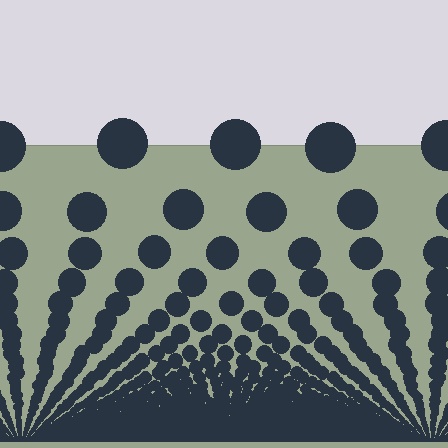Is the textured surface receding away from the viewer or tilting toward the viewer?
The surface appears to tilt toward the viewer. Texture elements get larger and sparser toward the top.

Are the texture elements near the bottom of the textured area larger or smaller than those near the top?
Smaller. The gradient is inverted — elements near the bottom are smaller and denser.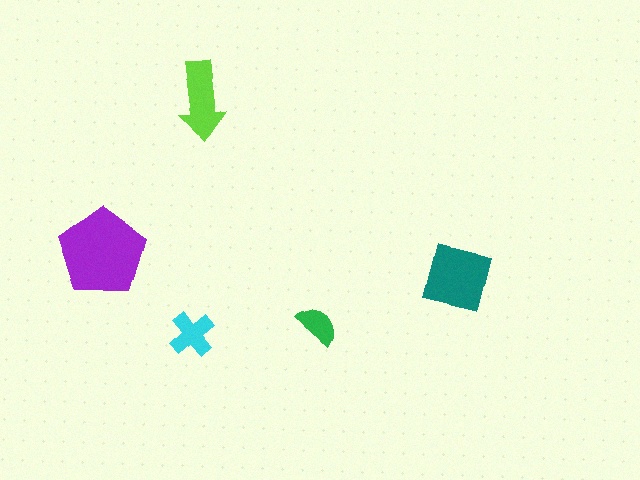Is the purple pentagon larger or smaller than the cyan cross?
Larger.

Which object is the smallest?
The green semicircle.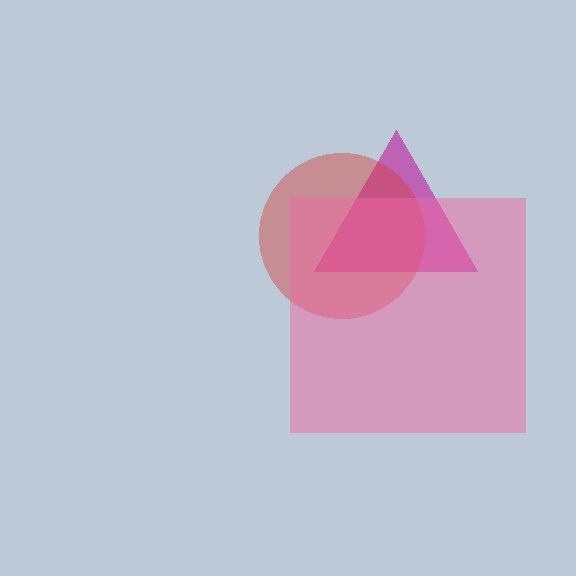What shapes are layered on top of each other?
The layered shapes are: a magenta triangle, a red circle, a pink square.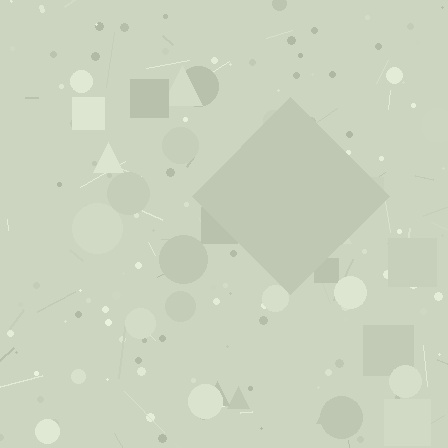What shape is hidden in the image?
A diamond is hidden in the image.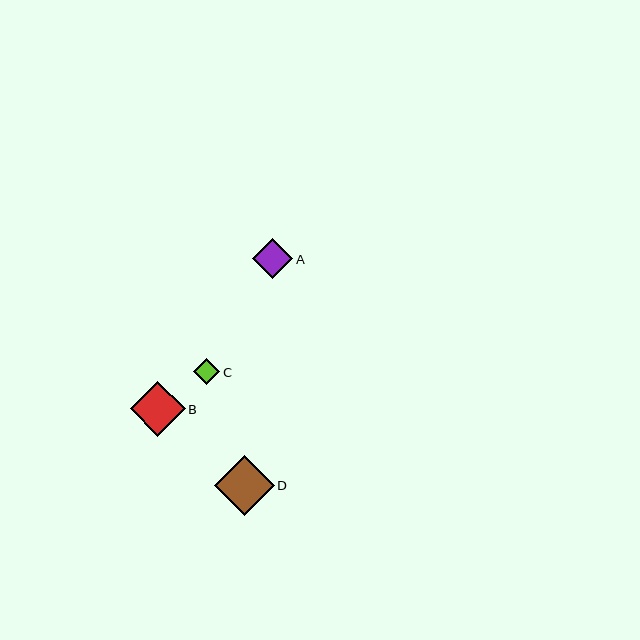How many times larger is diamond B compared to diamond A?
Diamond B is approximately 1.4 times the size of diamond A.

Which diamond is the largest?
Diamond D is the largest with a size of approximately 60 pixels.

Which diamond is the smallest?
Diamond C is the smallest with a size of approximately 26 pixels.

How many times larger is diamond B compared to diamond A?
Diamond B is approximately 1.4 times the size of diamond A.